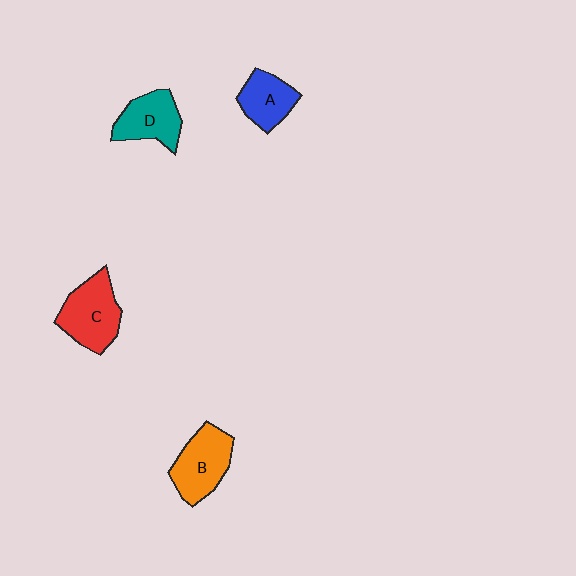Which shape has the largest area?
Shape C (red).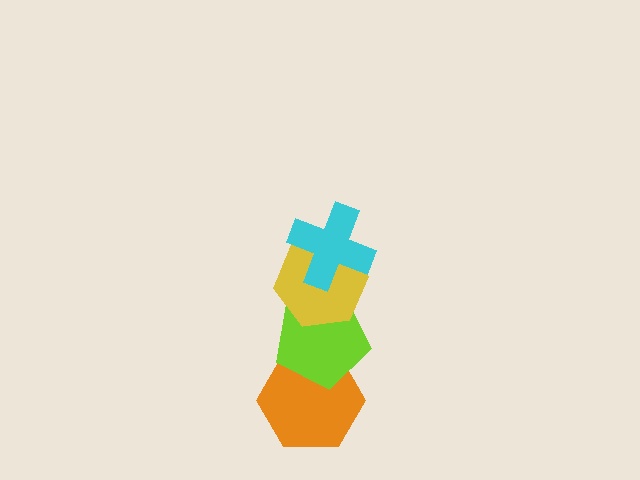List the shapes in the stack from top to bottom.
From top to bottom: the cyan cross, the yellow hexagon, the lime pentagon, the orange hexagon.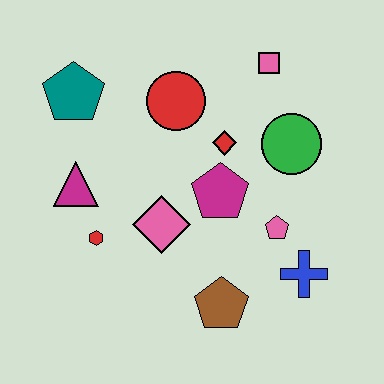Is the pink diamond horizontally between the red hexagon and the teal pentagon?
No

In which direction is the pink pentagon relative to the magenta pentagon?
The pink pentagon is to the right of the magenta pentagon.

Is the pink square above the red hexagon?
Yes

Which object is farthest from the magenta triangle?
The blue cross is farthest from the magenta triangle.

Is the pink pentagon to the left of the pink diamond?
No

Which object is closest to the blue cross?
The pink pentagon is closest to the blue cross.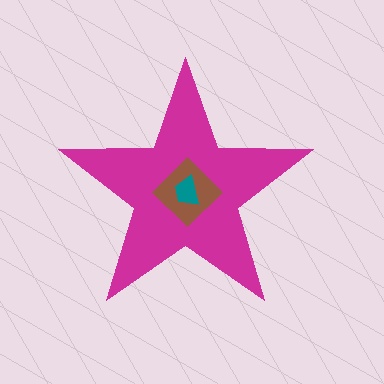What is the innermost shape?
The teal trapezoid.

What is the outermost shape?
The magenta star.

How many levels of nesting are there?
3.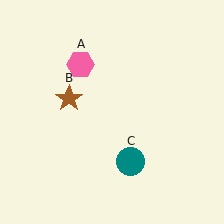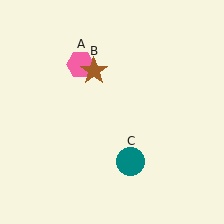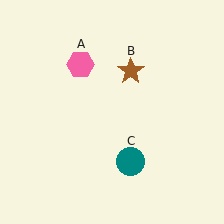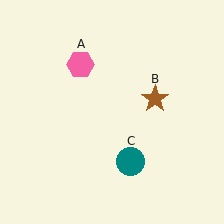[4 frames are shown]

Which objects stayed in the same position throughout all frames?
Pink hexagon (object A) and teal circle (object C) remained stationary.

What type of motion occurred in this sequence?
The brown star (object B) rotated clockwise around the center of the scene.